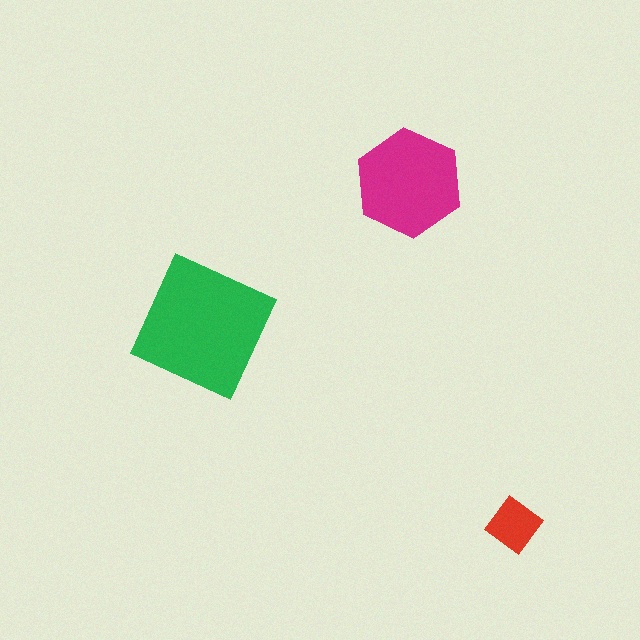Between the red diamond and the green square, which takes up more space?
The green square.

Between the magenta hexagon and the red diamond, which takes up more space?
The magenta hexagon.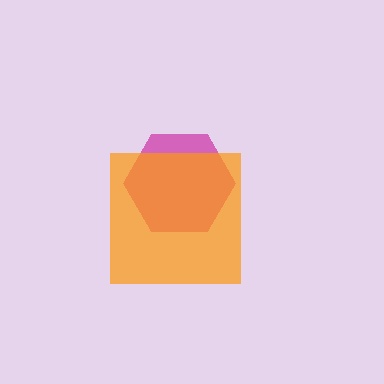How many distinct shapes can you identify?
There are 2 distinct shapes: a magenta hexagon, an orange square.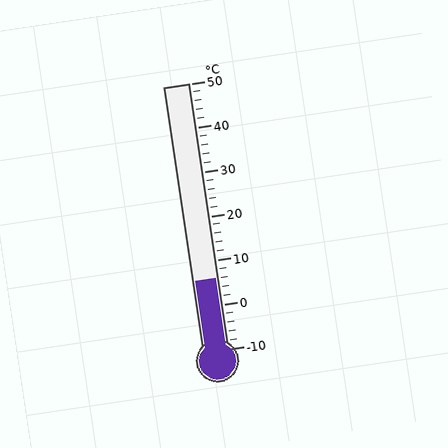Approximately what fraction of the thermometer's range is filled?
The thermometer is filled to approximately 25% of its range.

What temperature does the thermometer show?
The thermometer shows approximately 6°C.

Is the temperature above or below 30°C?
The temperature is below 30°C.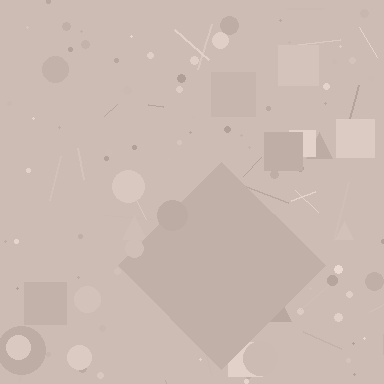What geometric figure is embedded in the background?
A diamond is embedded in the background.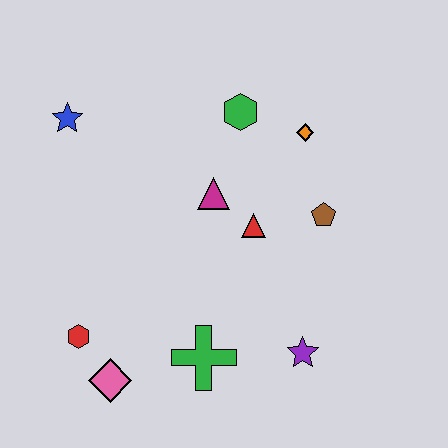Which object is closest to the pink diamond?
The red hexagon is closest to the pink diamond.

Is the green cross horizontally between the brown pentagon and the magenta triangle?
No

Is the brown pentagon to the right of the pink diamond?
Yes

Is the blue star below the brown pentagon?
No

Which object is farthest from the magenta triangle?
The pink diamond is farthest from the magenta triangle.